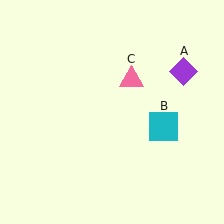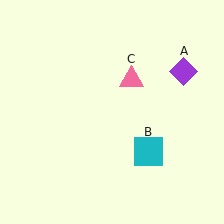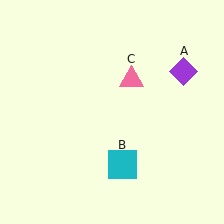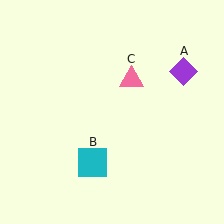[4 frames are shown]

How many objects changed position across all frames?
1 object changed position: cyan square (object B).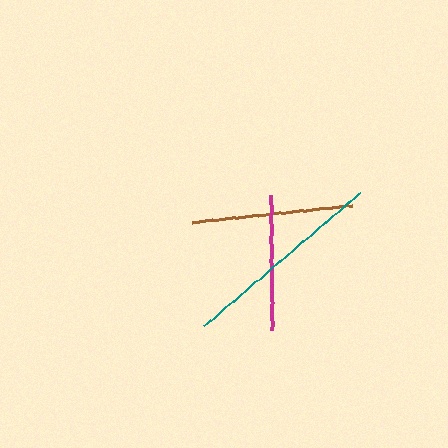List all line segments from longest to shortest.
From longest to shortest: teal, brown, magenta.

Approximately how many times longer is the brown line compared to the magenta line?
The brown line is approximately 1.2 times the length of the magenta line.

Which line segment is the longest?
The teal line is the longest at approximately 205 pixels.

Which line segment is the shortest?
The magenta line is the shortest at approximately 136 pixels.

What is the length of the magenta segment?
The magenta segment is approximately 136 pixels long.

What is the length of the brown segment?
The brown segment is approximately 161 pixels long.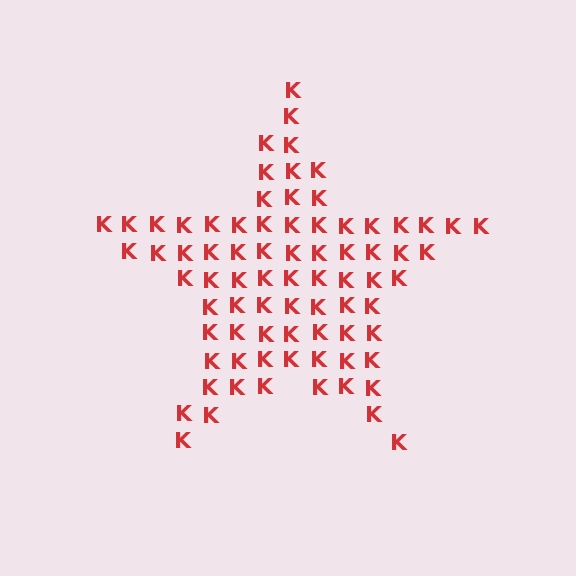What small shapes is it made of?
It is made of small letter K's.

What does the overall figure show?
The overall figure shows a star.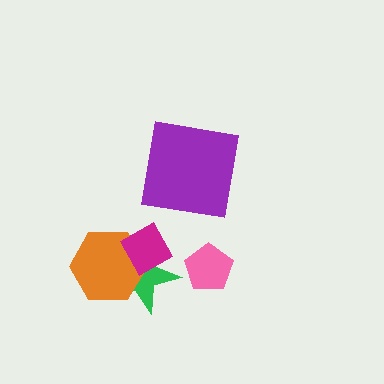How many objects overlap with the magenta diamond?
2 objects overlap with the magenta diamond.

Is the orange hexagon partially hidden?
Yes, it is partially covered by another shape.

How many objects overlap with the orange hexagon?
2 objects overlap with the orange hexagon.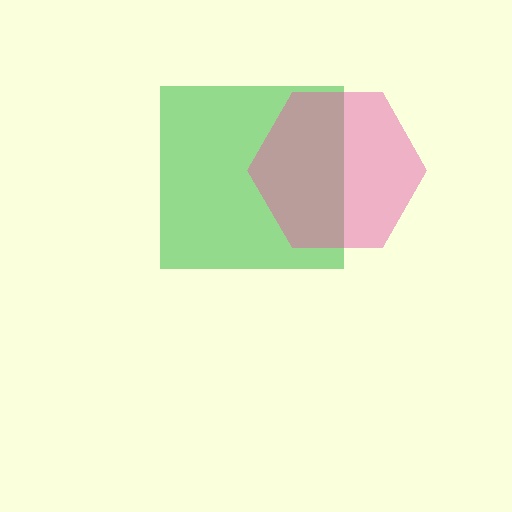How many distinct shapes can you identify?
There are 2 distinct shapes: a green square, a pink hexagon.